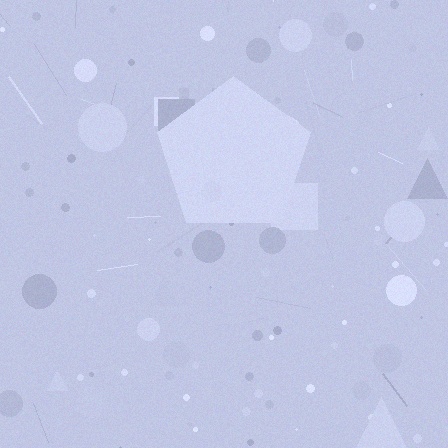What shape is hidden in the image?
A pentagon is hidden in the image.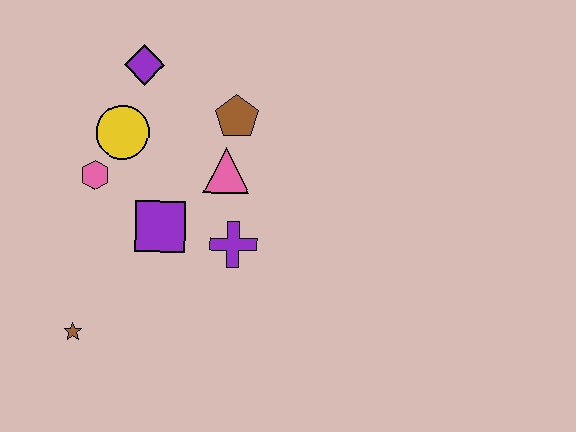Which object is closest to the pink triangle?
The brown pentagon is closest to the pink triangle.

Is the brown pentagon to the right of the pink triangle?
Yes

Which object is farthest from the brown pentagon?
The brown star is farthest from the brown pentagon.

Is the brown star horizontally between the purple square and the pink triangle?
No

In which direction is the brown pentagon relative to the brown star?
The brown pentagon is above the brown star.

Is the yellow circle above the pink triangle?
Yes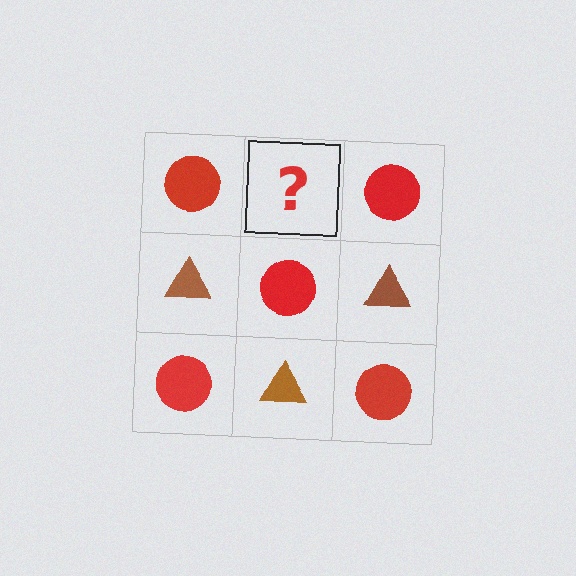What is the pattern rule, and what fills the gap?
The rule is that it alternates red circle and brown triangle in a checkerboard pattern. The gap should be filled with a brown triangle.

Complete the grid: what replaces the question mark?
The question mark should be replaced with a brown triangle.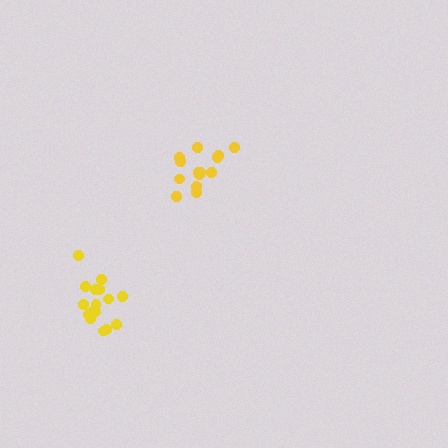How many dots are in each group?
Group 1: 14 dots, Group 2: 16 dots (30 total).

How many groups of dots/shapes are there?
There are 2 groups.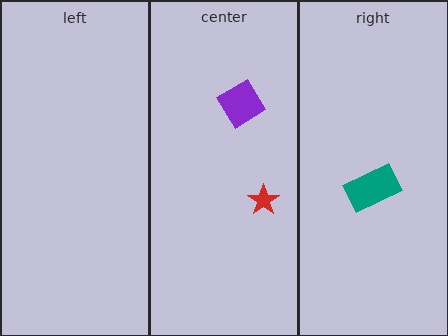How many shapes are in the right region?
1.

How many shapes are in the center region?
2.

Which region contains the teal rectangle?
The right region.